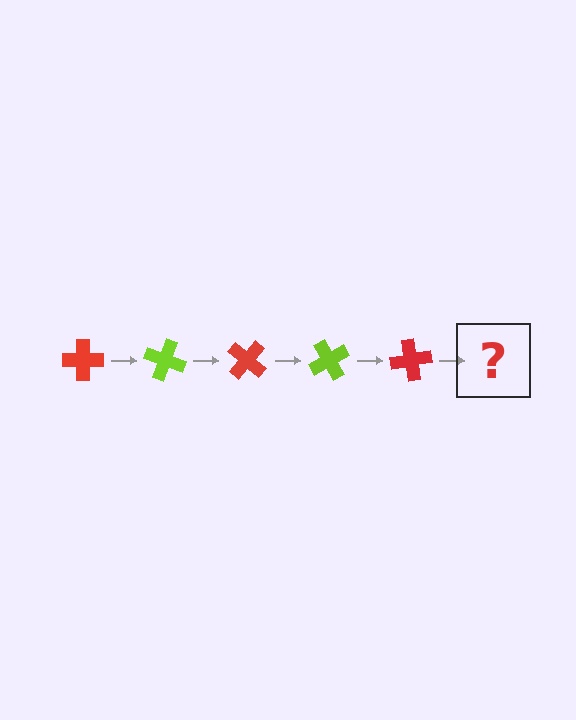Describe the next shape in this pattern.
It should be a lime cross, rotated 100 degrees from the start.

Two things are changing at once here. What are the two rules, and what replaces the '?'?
The two rules are that it rotates 20 degrees each step and the color cycles through red and lime. The '?' should be a lime cross, rotated 100 degrees from the start.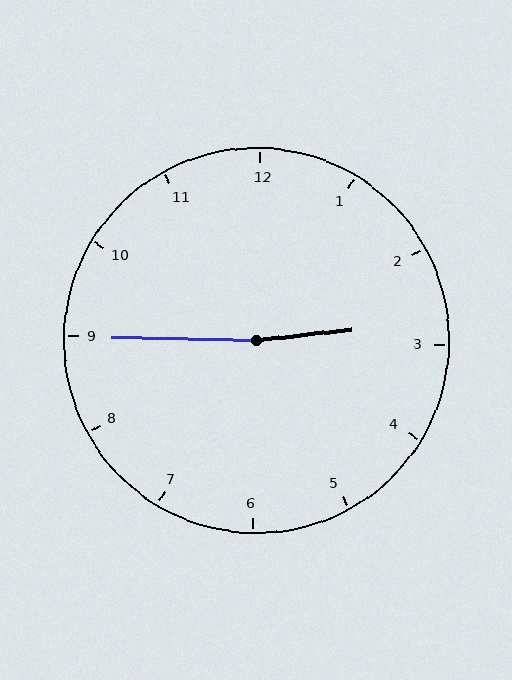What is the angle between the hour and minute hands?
Approximately 172 degrees.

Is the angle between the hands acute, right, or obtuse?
It is obtuse.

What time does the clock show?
2:45.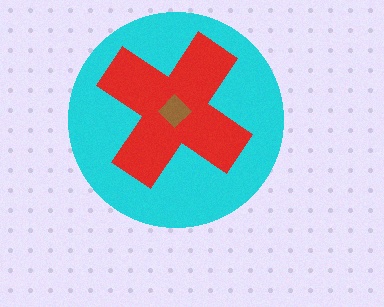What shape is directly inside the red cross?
The brown diamond.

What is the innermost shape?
The brown diamond.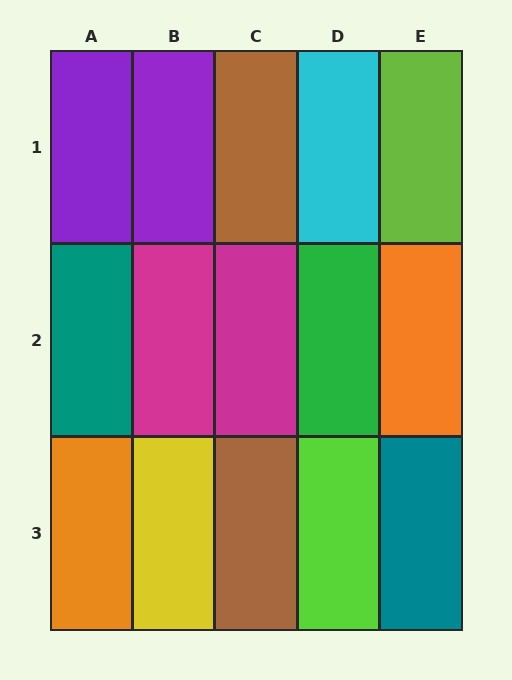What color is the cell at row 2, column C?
Magenta.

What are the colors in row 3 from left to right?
Orange, yellow, brown, lime, teal.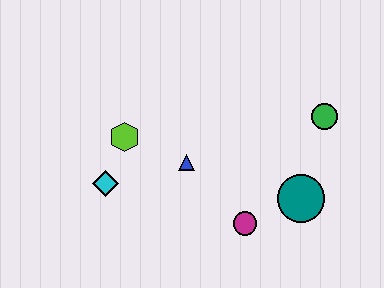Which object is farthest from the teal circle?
The cyan diamond is farthest from the teal circle.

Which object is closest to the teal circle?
The magenta circle is closest to the teal circle.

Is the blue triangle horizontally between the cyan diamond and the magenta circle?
Yes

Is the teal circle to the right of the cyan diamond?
Yes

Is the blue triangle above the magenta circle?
Yes